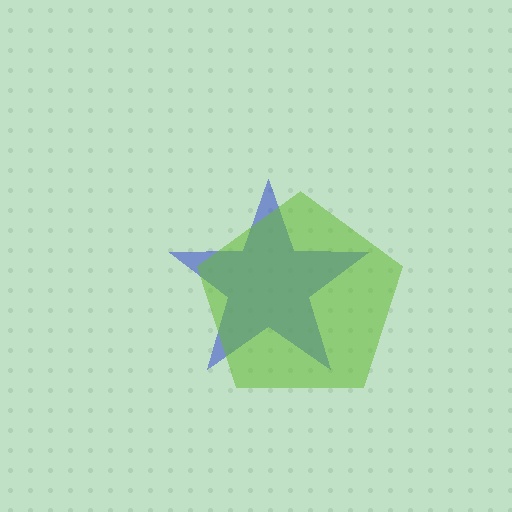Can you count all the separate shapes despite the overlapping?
Yes, there are 2 separate shapes.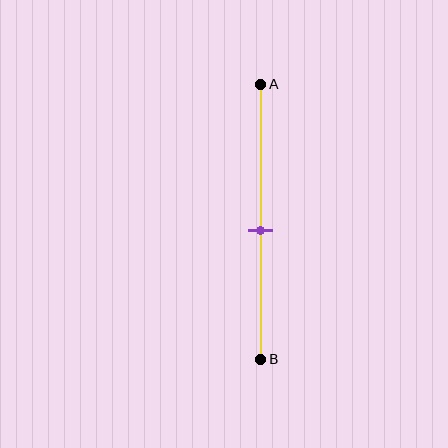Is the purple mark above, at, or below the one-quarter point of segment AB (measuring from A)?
The purple mark is below the one-quarter point of segment AB.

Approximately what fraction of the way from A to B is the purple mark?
The purple mark is approximately 55% of the way from A to B.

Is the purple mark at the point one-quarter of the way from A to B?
No, the mark is at about 55% from A, not at the 25% one-quarter point.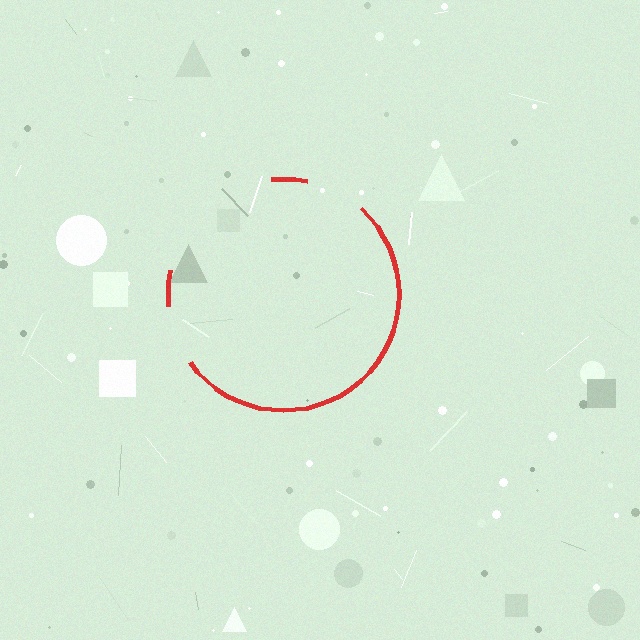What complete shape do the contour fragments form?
The contour fragments form a circle.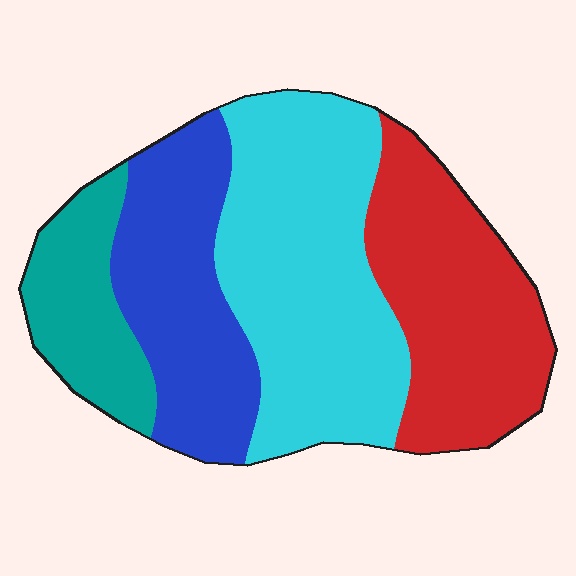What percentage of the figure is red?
Red covers roughly 25% of the figure.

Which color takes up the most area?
Cyan, at roughly 35%.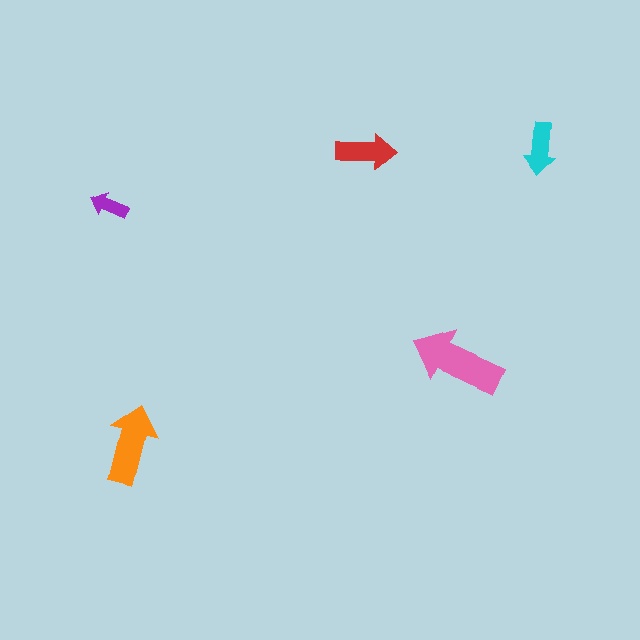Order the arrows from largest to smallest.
the pink one, the orange one, the red one, the cyan one, the purple one.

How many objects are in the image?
There are 5 objects in the image.